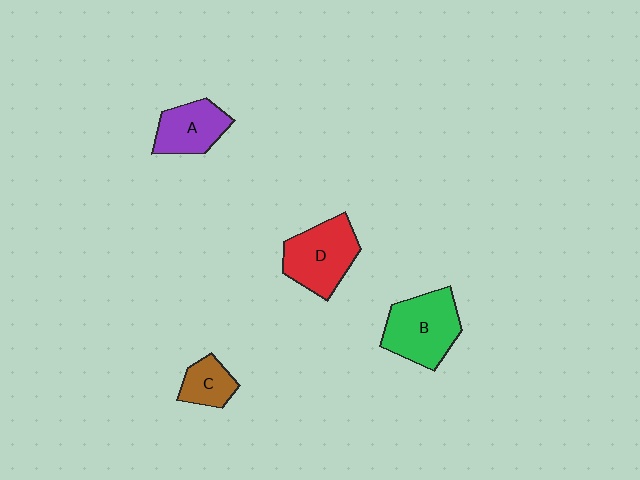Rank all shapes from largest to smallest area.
From largest to smallest: B (green), D (red), A (purple), C (brown).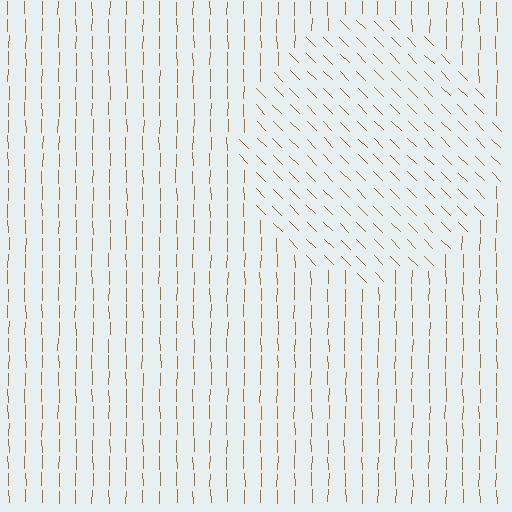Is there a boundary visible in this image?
Yes, there is a texture boundary formed by a change in line orientation.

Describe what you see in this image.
The image is filled with small brown line segments. A circle region in the image has lines oriented differently from the surrounding lines, creating a visible texture boundary.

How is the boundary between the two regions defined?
The boundary is defined purely by a change in line orientation (approximately 45 degrees difference). All lines are the same color and thickness.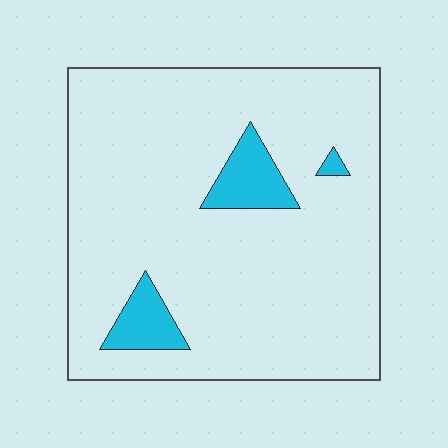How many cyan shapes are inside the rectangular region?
3.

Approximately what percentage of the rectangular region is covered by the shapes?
Approximately 10%.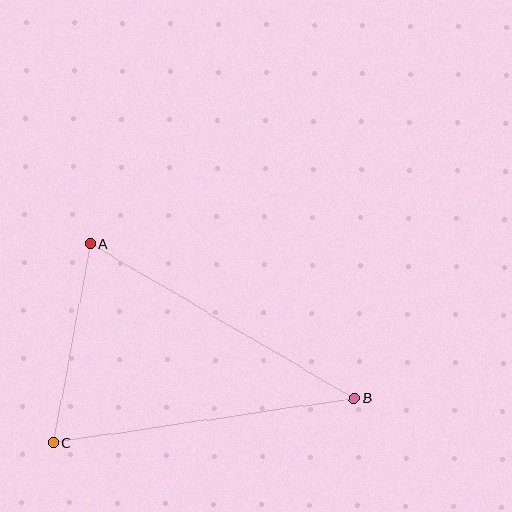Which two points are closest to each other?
Points A and C are closest to each other.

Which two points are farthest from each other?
Points A and B are farthest from each other.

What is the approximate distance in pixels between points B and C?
The distance between B and C is approximately 305 pixels.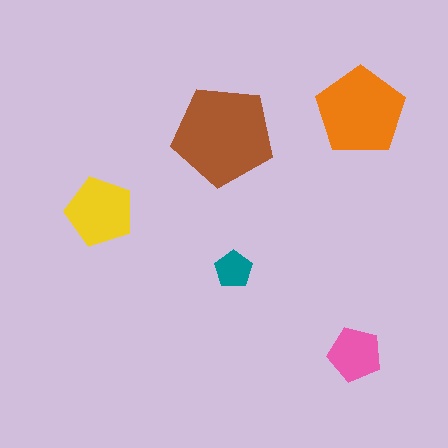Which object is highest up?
The orange pentagon is topmost.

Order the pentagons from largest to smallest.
the brown one, the orange one, the yellow one, the pink one, the teal one.